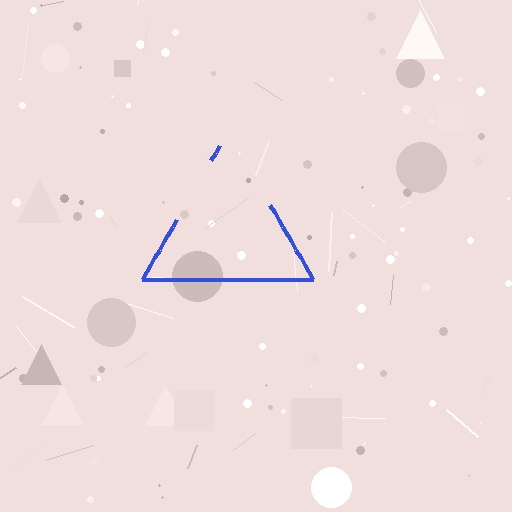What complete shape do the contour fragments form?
The contour fragments form a triangle.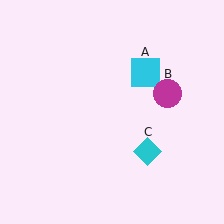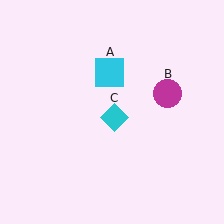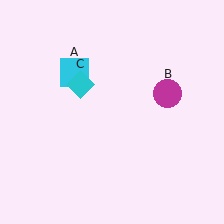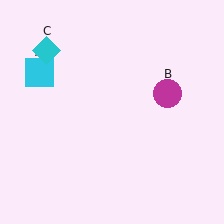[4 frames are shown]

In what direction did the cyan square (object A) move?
The cyan square (object A) moved left.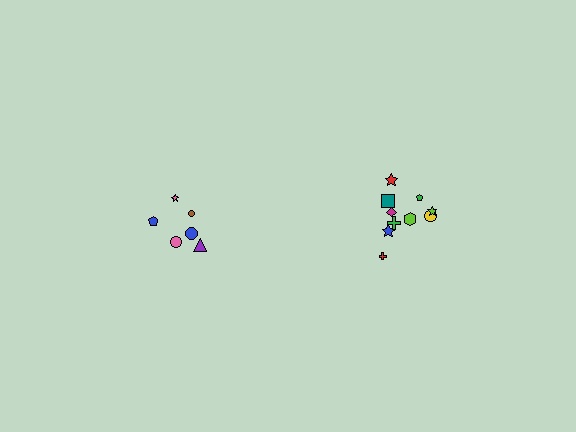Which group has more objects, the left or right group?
The right group.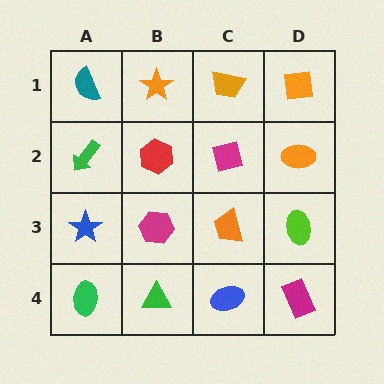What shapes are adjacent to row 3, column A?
A green arrow (row 2, column A), a green ellipse (row 4, column A), a magenta hexagon (row 3, column B).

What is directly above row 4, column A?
A blue star.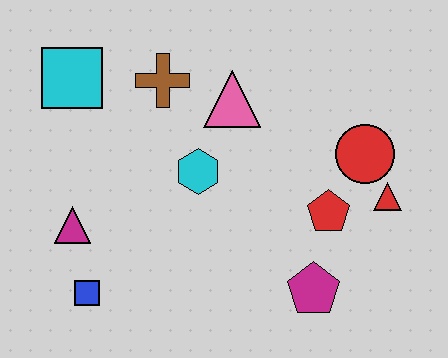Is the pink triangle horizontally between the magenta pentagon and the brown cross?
Yes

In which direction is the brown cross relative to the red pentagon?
The brown cross is to the left of the red pentagon.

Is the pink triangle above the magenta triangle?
Yes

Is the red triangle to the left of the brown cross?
No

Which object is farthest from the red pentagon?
The cyan square is farthest from the red pentagon.